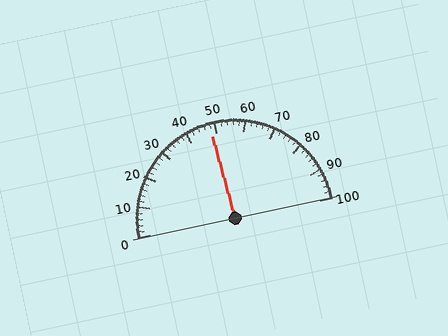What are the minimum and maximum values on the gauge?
The gauge ranges from 0 to 100.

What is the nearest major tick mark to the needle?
The nearest major tick mark is 50.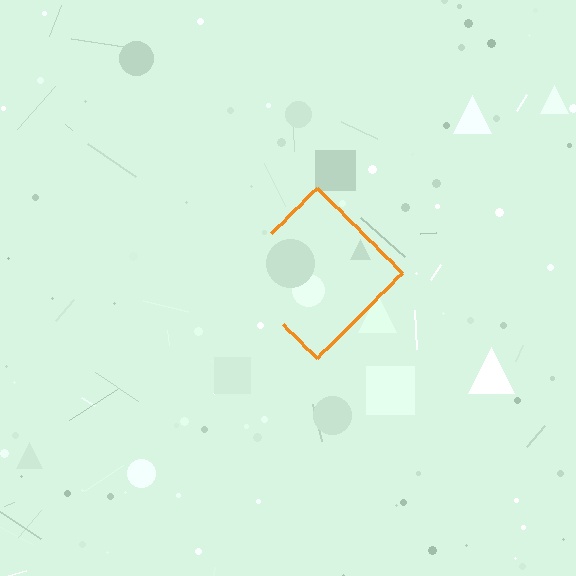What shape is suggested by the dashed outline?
The dashed outline suggests a diamond.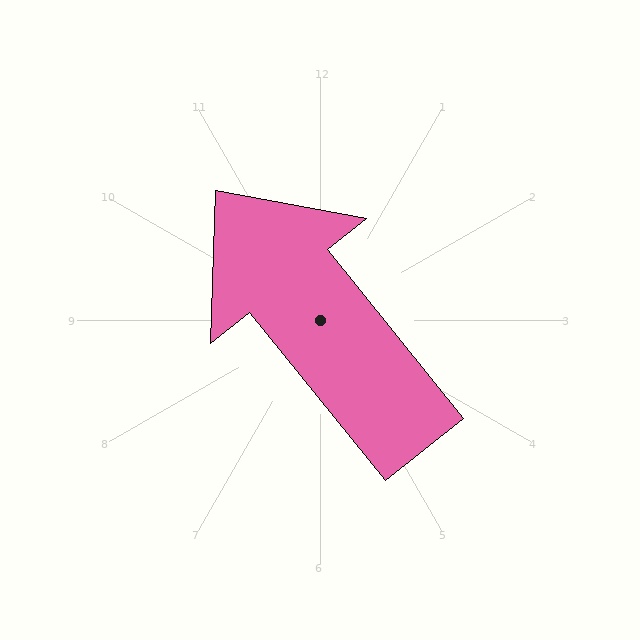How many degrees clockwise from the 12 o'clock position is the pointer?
Approximately 321 degrees.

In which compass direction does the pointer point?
Northwest.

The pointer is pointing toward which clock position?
Roughly 11 o'clock.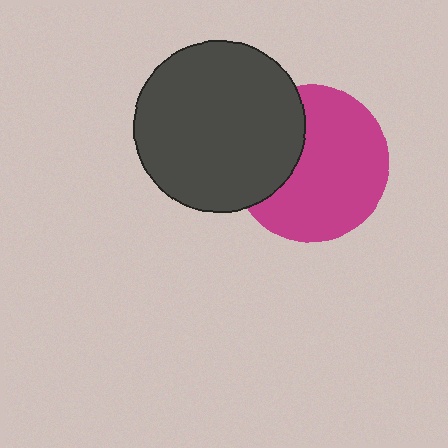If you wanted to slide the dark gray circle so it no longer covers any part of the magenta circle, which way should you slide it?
Slide it left — that is the most direct way to separate the two shapes.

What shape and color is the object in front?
The object in front is a dark gray circle.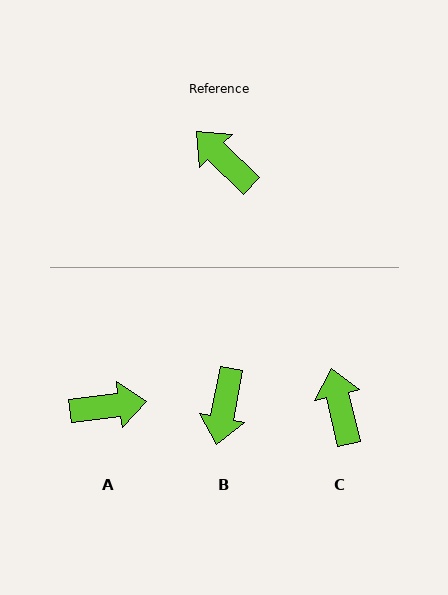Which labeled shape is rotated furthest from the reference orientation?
A, about 128 degrees away.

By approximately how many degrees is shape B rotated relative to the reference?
Approximately 123 degrees counter-clockwise.